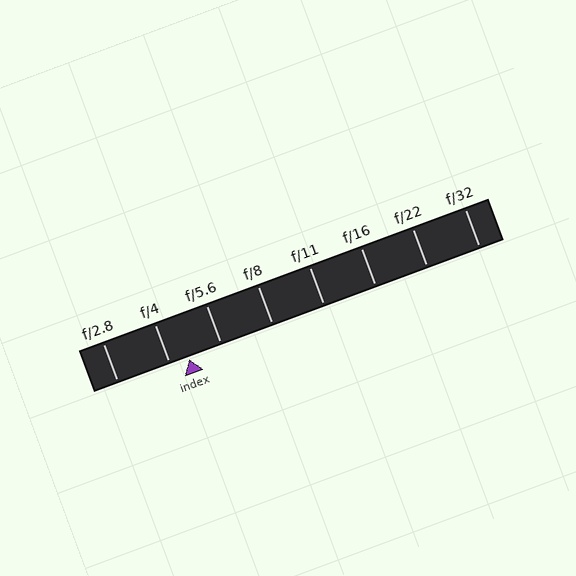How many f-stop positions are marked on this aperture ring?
There are 8 f-stop positions marked.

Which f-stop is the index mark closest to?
The index mark is closest to f/4.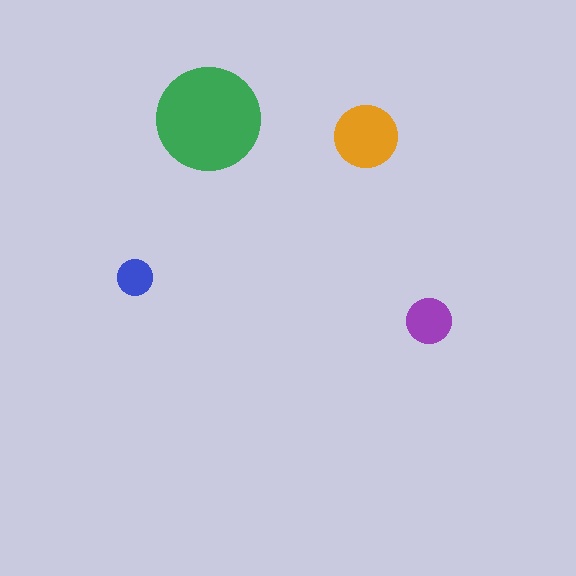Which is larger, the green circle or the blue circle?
The green one.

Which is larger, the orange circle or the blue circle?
The orange one.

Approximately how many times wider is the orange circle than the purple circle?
About 1.5 times wider.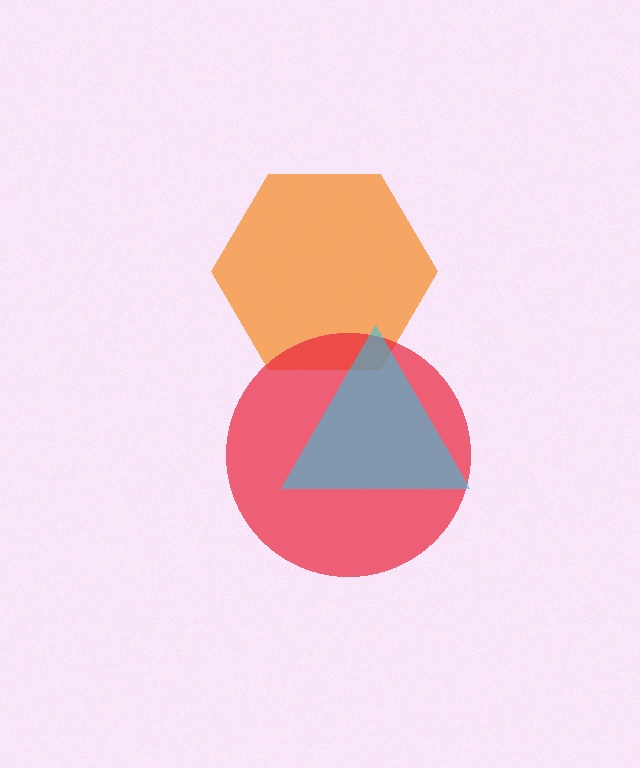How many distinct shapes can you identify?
There are 3 distinct shapes: an orange hexagon, a red circle, a cyan triangle.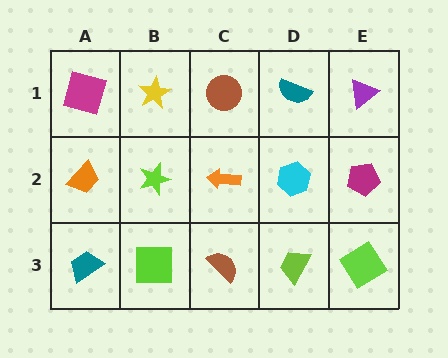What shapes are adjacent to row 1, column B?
A lime star (row 2, column B), a magenta square (row 1, column A), a brown circle (row 1, column C).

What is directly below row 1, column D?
A cyan hexagon.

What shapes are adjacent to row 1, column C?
An orange arrow (row 2, column C), a yellow star (row 1, column B), a teal semicircle (row 1, column D).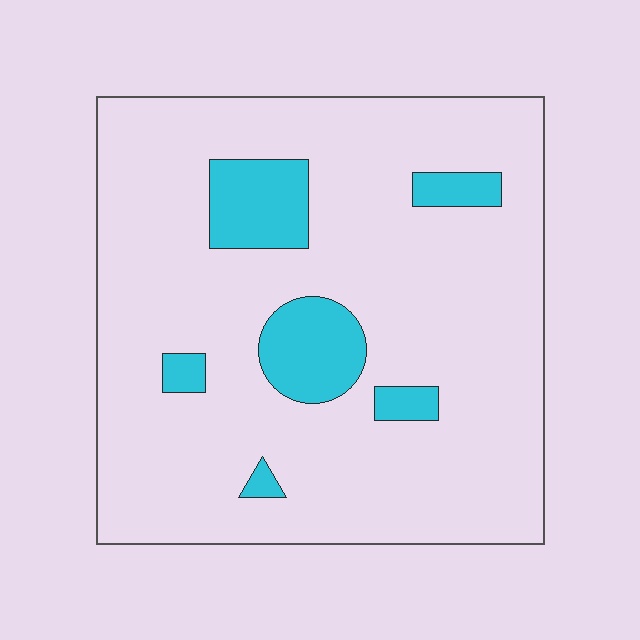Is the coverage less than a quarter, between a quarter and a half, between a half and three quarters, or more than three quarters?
Less than a quarter.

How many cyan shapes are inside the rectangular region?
6.